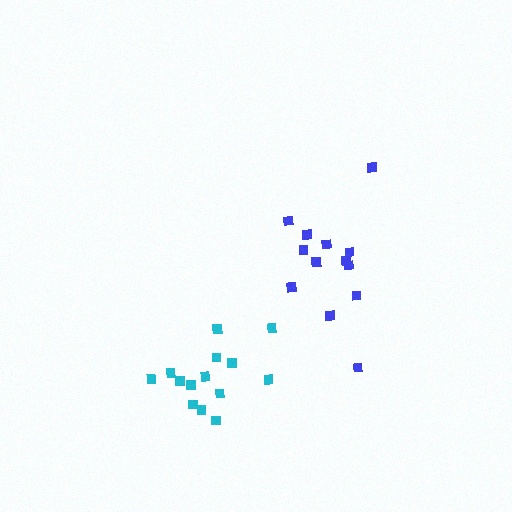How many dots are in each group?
Group 1: 14 dots, Group 2: 13 dots (27 total).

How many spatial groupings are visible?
There are 2 spatial groupings.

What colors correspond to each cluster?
The clusters are colored: cyan, blue.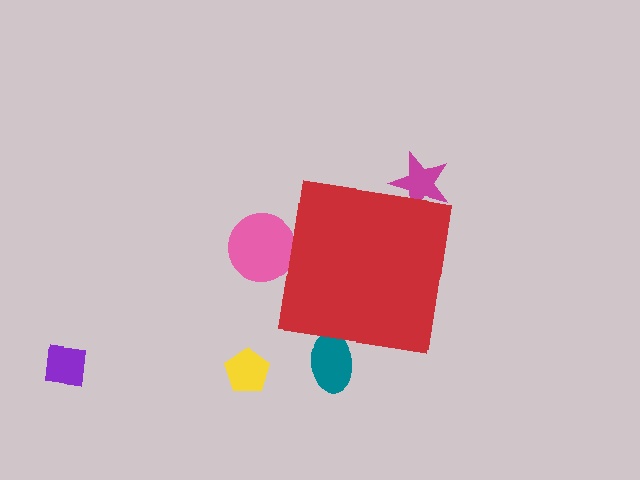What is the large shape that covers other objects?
A red square.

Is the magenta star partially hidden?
Yes, the magenta star is partially hidden behind the red square.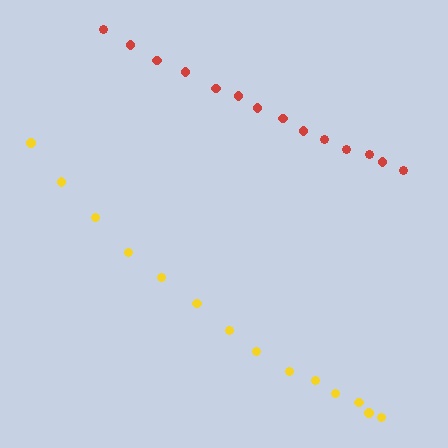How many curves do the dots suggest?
There are 2 distinct paths.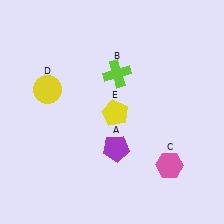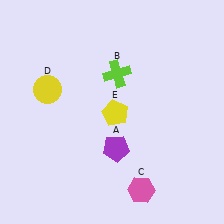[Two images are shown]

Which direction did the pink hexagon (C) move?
The pink hexagon (C) moved left.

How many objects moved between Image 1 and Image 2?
1 object moved between the two images.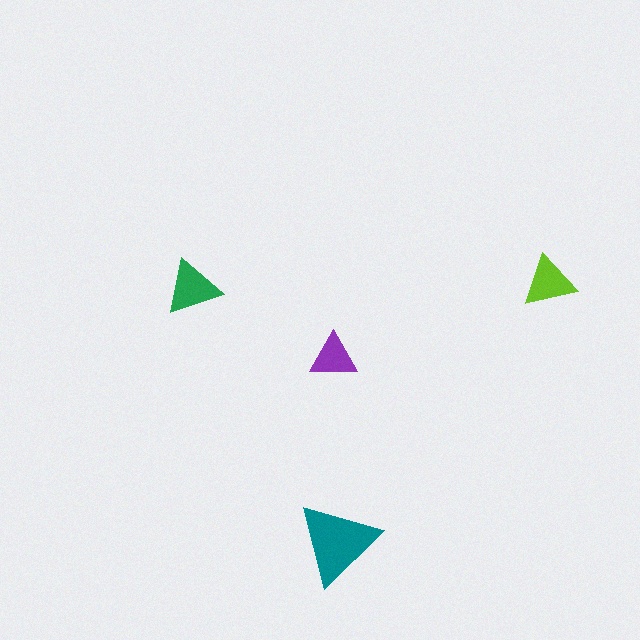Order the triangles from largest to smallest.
the teal one, the green one, the lime one, the purple one.